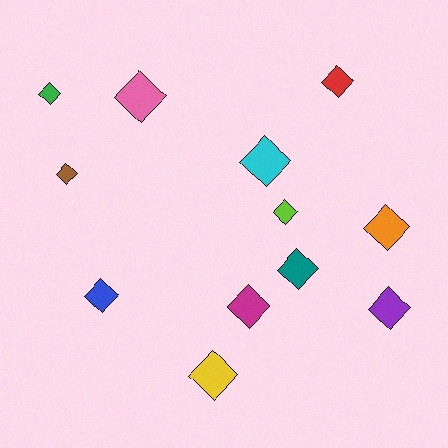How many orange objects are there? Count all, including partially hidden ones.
There is 1 orange object.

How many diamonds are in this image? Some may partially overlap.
There are 12 diamonds.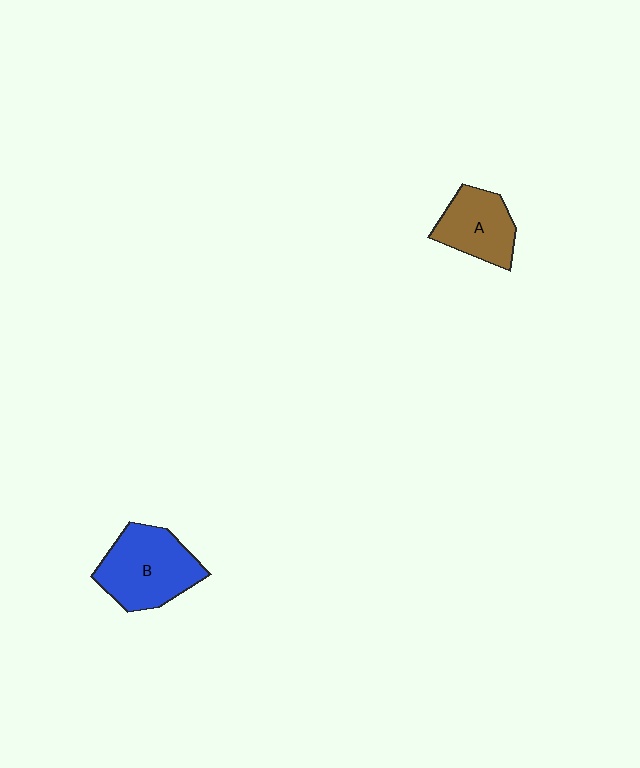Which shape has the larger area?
Shape B (blue).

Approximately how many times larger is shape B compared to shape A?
Approximately 1.4 times.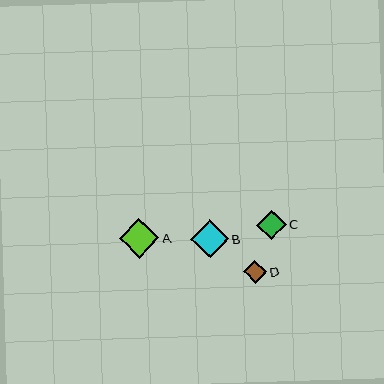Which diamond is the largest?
Diamond A is the largest with a size of approximately 40 pixels.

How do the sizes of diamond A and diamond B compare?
Diamond A and diamond B are approximately the same size.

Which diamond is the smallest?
Diamond D is the smallest with a size of approximately 23 pixels.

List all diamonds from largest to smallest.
From largest to smallest: A, B, C, D.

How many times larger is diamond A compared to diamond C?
Diamond A is approximately 1.3 times the size of diamond C.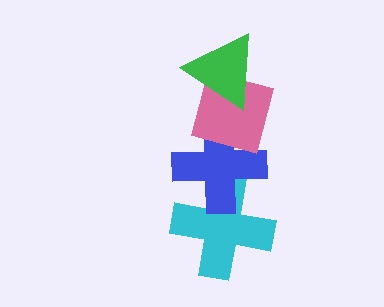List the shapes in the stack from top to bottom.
From top to bottom: the green triangle, the pink square, the blue cross, the cyan cross.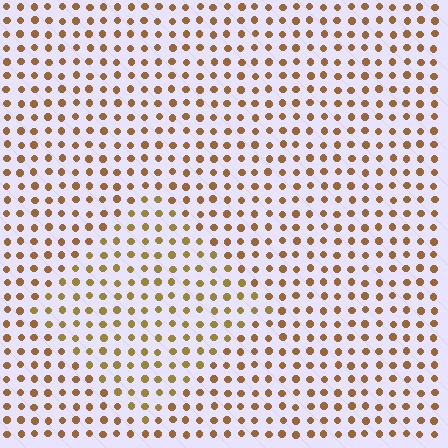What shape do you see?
I see a diamond.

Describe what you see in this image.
The image is filled with small brown elements in a uniform arrangement. A diamond-shaped region is visible where the elements are tinted to a slightly different hue, forming a subtle color boundary.